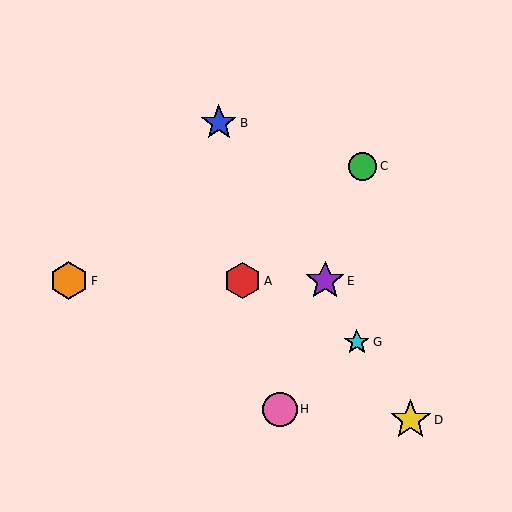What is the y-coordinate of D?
Object D is at y≈420.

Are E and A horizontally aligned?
Yes, both are at y≈281.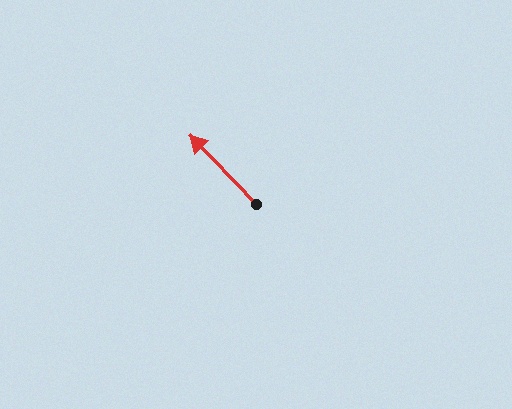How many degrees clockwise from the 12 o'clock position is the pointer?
Approximately 316 degrees.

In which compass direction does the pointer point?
Northwest.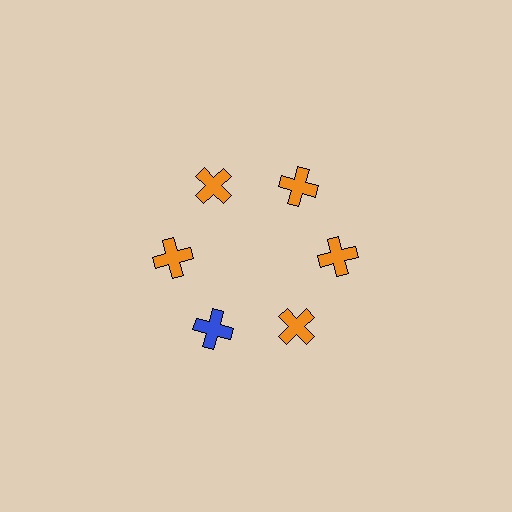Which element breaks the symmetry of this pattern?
The blue cross at roughly the 7 o'clock position breaks the symmetry. All other shapes are orange crosses.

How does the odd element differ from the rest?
It has a different color: blue instead of orange.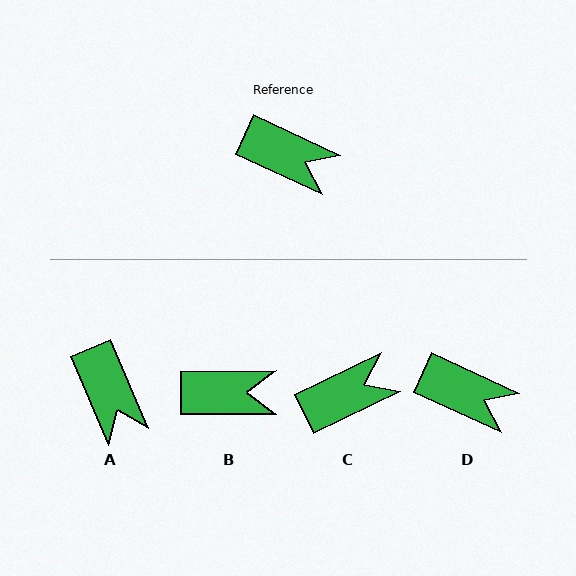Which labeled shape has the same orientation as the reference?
D.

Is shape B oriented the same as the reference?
No, it is off by about 25 degrees.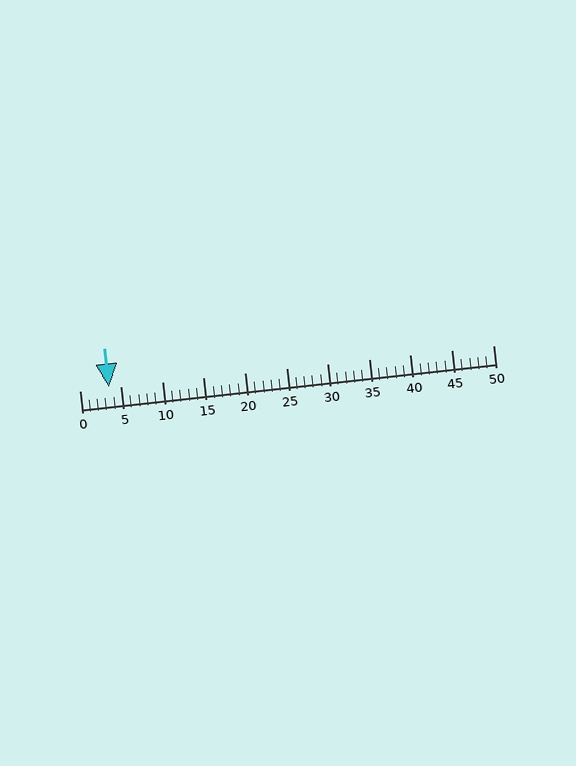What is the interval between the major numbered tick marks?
The major tick marks are spaced 5 units apart.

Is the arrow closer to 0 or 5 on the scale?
The arrow is closer to 5.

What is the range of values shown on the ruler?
The ruler shows values from 0 to 50.